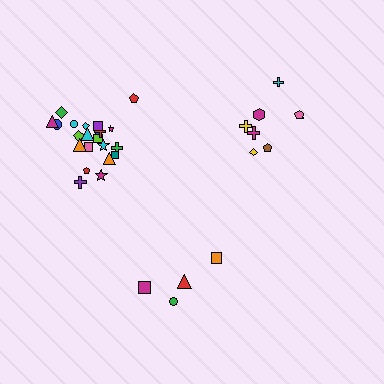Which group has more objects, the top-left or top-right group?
The top-left group.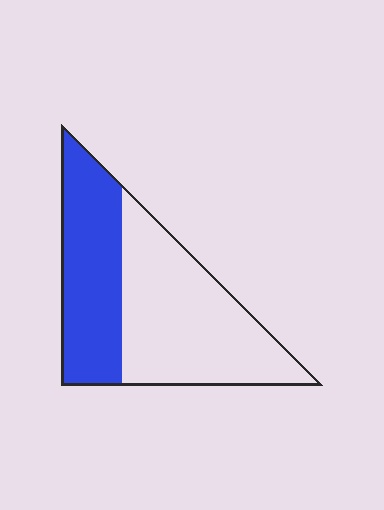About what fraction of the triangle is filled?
About two fifths (2/5).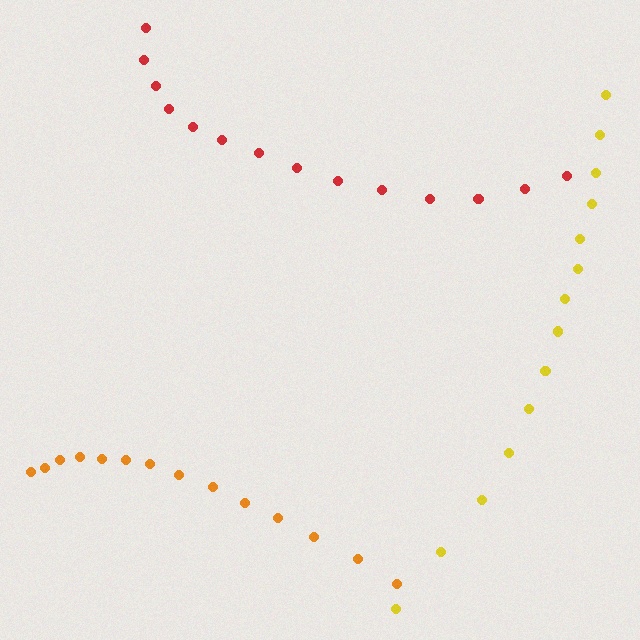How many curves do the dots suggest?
There are 3 distinct paths.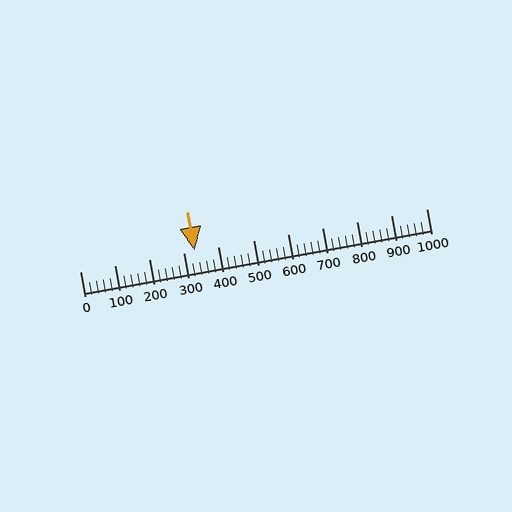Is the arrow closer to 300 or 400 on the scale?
The arrow is closer to 300.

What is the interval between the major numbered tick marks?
The major tick marks are spaced 100 units apart.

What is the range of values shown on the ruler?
The ruler shows values from 0 to 1000.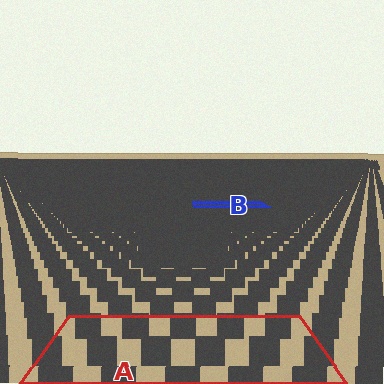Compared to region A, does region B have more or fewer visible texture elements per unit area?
Region B has more texture elements per unit area — they are packed more densely because it is farther away.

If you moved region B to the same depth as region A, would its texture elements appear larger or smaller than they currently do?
They would appear larger. At a closer depth, the same texture elements are projected at a bigger on-screen size.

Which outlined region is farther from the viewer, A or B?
Region B is farther from the viewer — the texture elements inside it appear smaller and more densely packed.